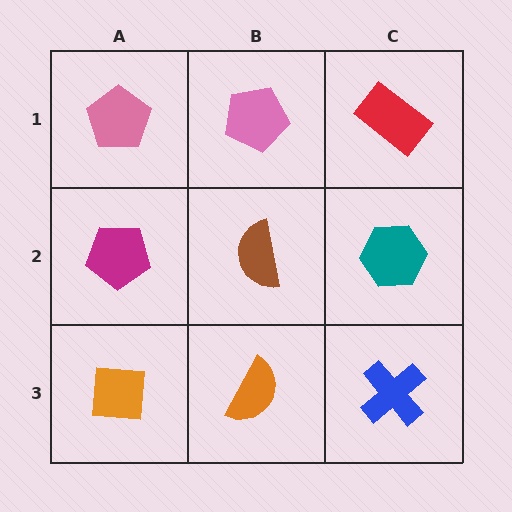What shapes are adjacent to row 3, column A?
A magenta pentagon (row 2, column A), an orange semicircle (row 3, column B).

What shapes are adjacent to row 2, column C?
A red rectangle (row 1, column C), a blue cross (row 3, column C), a brown semicircle (row 2, column B).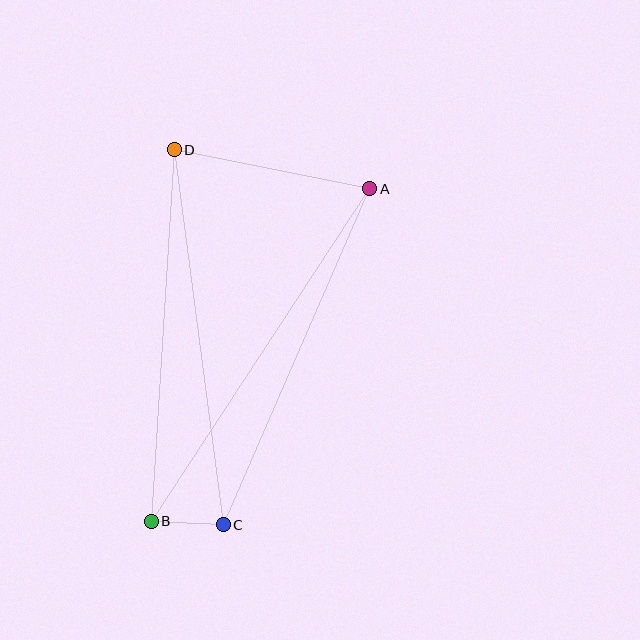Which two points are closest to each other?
Points B and C are closest to each other.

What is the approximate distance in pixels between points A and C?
The distance between A and C is approximately 366 pixels.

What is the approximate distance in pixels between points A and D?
The distance between A and D is approximately 199 pixels.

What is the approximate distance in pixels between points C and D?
The distance between C and D is approximately 378 pixels.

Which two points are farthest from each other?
Points A and B are farthest from each other.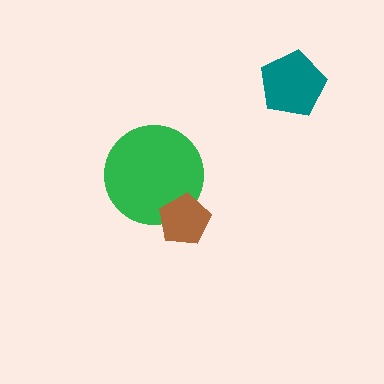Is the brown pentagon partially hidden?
No, no other shape covers it.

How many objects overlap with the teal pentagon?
0 objects overlap with the teal pentagon.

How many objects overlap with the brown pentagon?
1 object overlaps with the brown pentagon.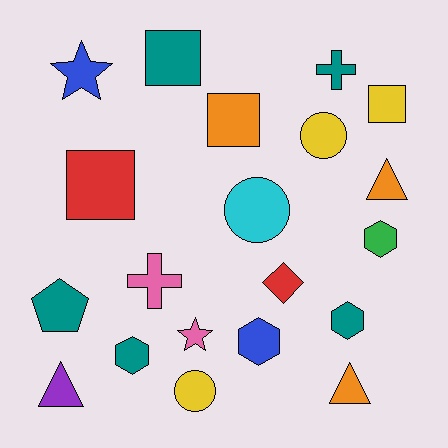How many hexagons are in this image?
There are 4 hexagons.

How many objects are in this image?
There are 20 objects.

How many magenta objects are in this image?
There are no magenta objects.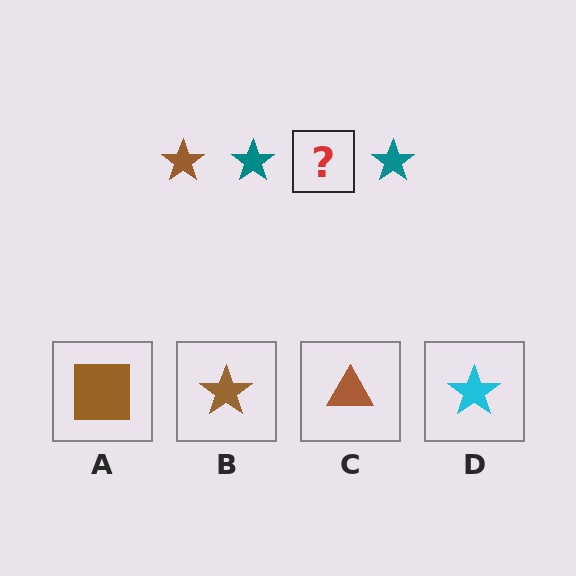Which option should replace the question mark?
Option B.